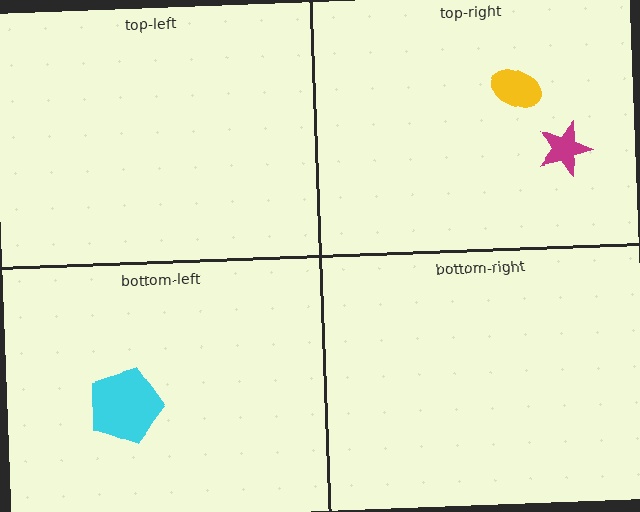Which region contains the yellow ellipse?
The top-right region.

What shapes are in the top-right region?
The magenta star, the yellow ellipse.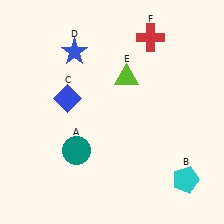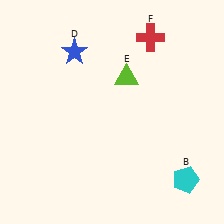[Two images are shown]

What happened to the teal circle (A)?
The teal circle (A) was removed in Image 2. It was in the bottom-left area of Image 1.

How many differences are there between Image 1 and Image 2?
There are 2 differences between the two images.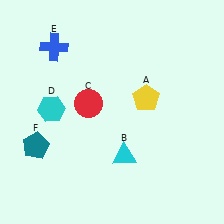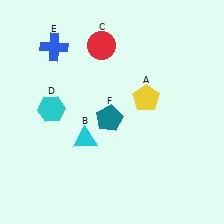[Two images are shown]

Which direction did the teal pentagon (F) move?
The teal pentagon (F) moved right.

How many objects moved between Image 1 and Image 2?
3 objects moved between the two images.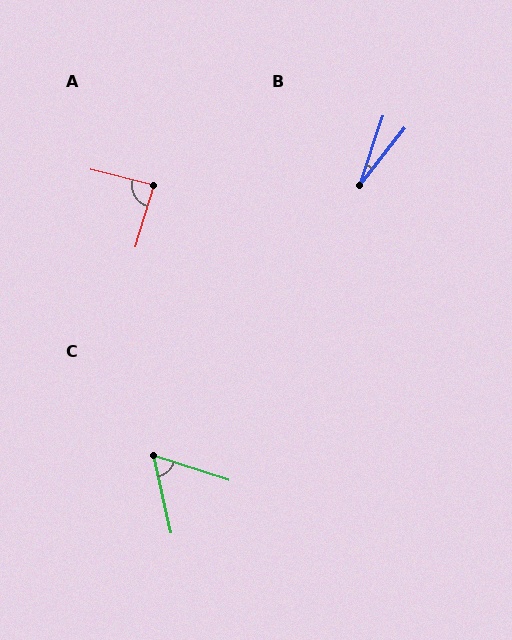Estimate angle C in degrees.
Approximately 59 degrees.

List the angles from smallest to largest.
B (19°), C (59°), A (88°).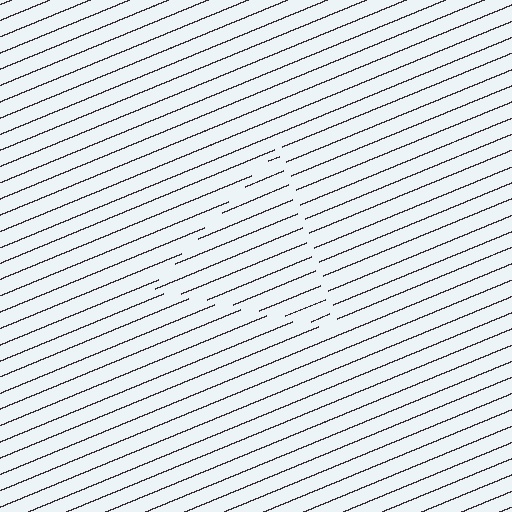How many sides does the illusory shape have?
3 sides — the line-ends trace a triangle.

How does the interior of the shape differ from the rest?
The interior of the shape contains the same grating, shifted by half a period — the contour is defined by the phase discontinuity where line-ends from the inner and outer gratings abut.